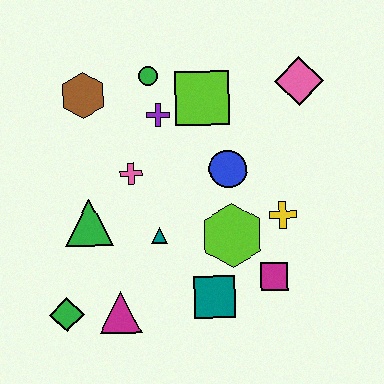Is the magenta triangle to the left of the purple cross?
Yes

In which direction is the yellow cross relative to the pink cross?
The yellow cross is to the right of the pink cross.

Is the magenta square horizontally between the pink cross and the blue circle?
No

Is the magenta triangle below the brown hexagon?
Yes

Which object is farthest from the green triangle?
The pink diamond is farthest from the green triangle.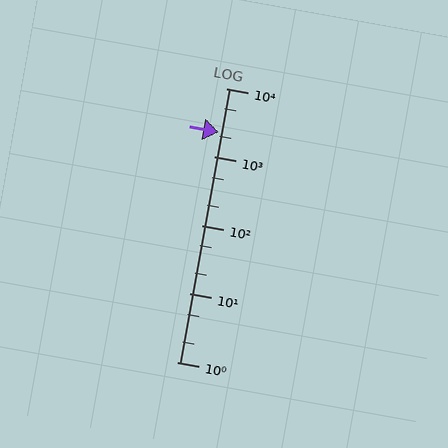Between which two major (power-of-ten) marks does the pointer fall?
The pointer is between 1000 and 10000.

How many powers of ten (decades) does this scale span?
The scale spans 4 decades, from 1 to 10000.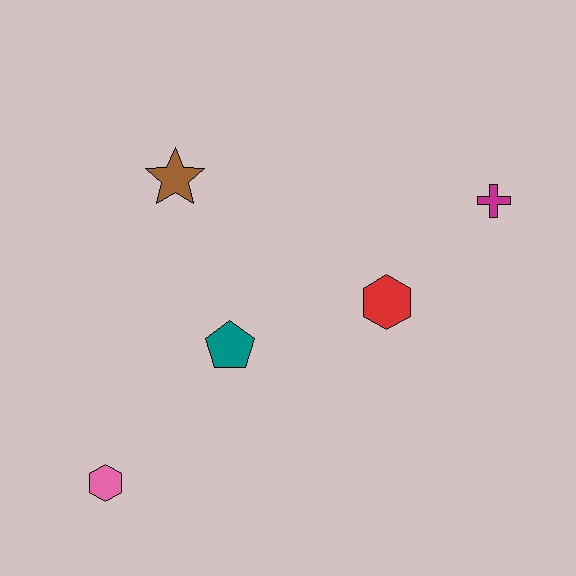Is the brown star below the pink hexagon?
No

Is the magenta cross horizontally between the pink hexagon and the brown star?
No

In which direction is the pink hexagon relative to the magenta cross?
The pink hexagon is to the left of the magenta cross.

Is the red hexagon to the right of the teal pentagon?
Yes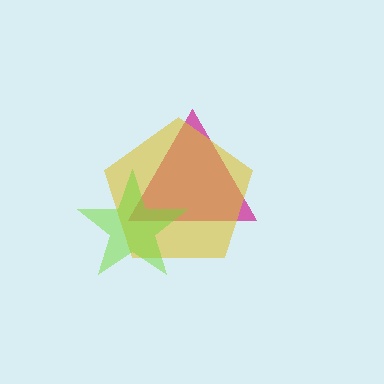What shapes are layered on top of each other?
The layered shapes are: a magenta triangle, a yellow pentagon, a lime star.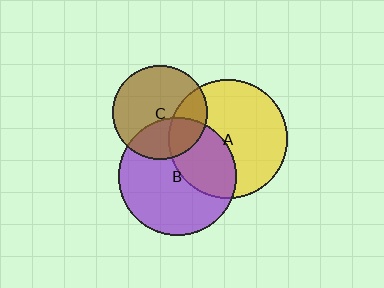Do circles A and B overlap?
Yes.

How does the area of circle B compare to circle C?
Approximately 1.5 times.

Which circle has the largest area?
Circle A (yellow).